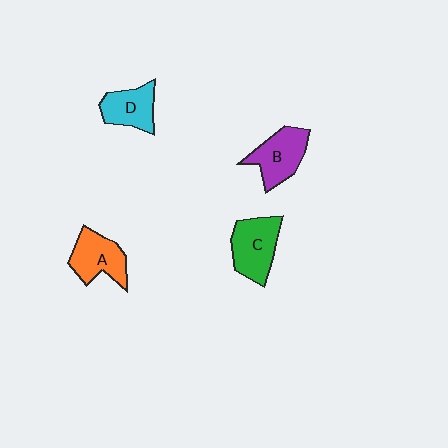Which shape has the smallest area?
Shape D (cyan).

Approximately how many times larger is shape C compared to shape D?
Approximately 1.3 times.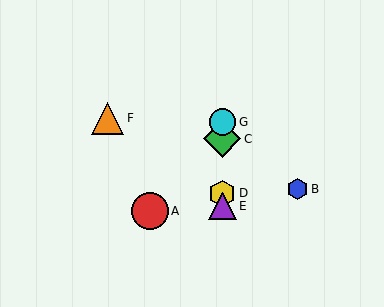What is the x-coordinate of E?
Object E is at x≈222.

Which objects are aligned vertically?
Objects C, D, E, G are aligned vertically.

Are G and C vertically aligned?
Yes, both are at x≈222.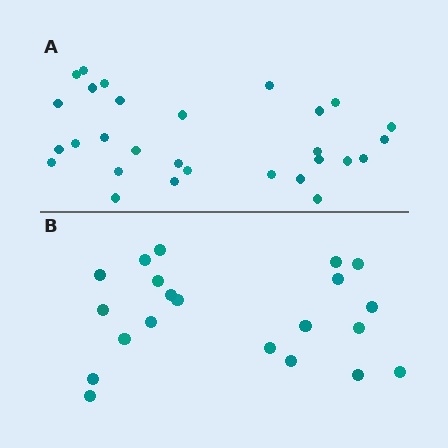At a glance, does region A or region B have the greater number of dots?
Region A (the top region) has more dots.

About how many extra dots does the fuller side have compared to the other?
Region A has roughly 8 or so more dots than region B.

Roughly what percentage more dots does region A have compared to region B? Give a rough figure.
About 40% more.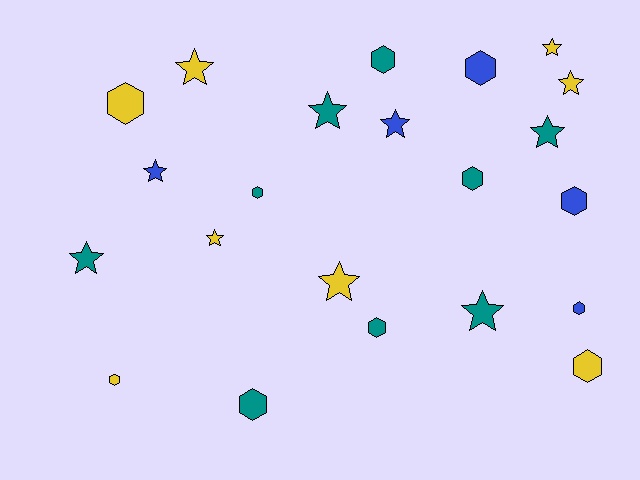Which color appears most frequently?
Teal, with 9 objects.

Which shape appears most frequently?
Star, with 11 objects.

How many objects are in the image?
There are 22 objects.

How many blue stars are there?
There are 2 blue stars.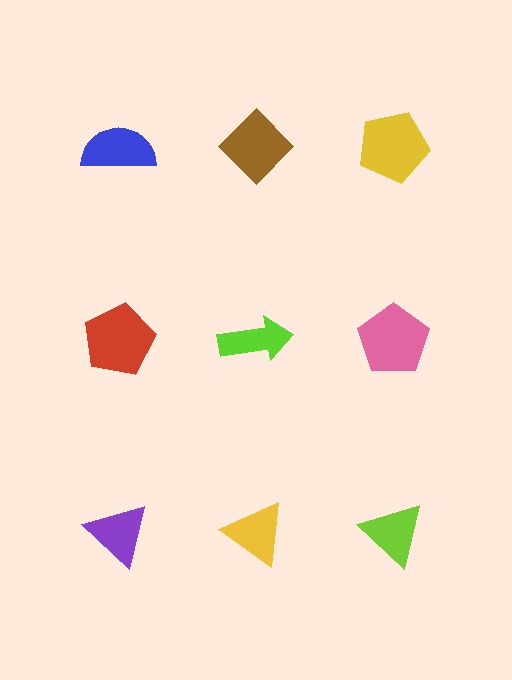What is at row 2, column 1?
A red pentagon.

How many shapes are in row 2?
3 shapes.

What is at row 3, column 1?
A purple triangle.